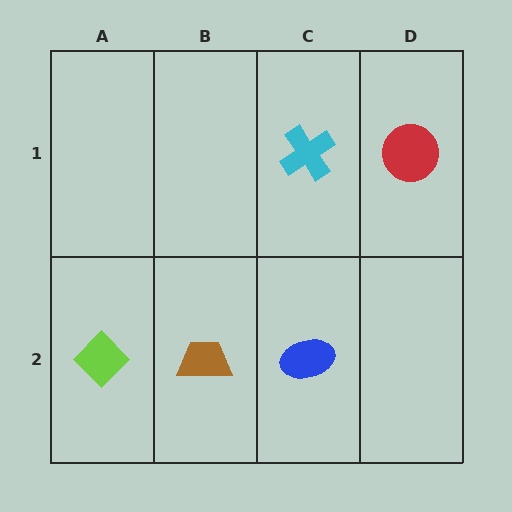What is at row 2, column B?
A brown trapezoid.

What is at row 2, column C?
A blue ellipse.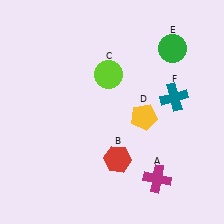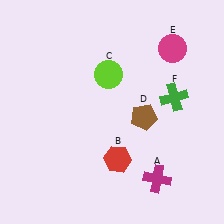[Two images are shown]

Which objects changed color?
D changed from yellow to brown. E changed from green to magenta. F changed from teal to green.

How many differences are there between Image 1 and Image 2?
There are 3 differences between the two images.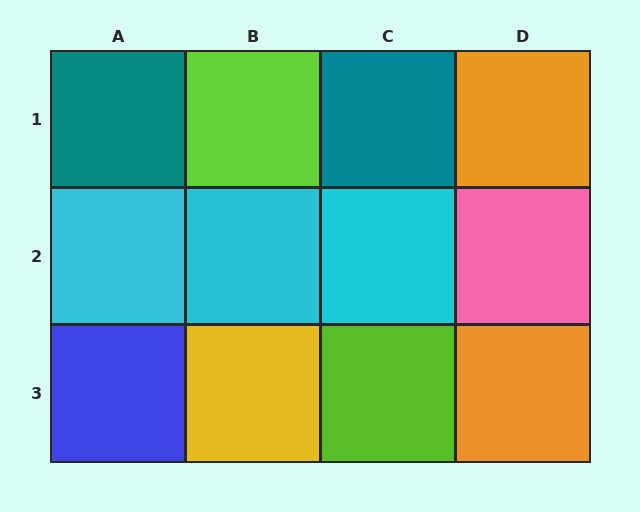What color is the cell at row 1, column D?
Orange.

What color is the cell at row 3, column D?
Orange.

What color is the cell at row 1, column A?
Teal.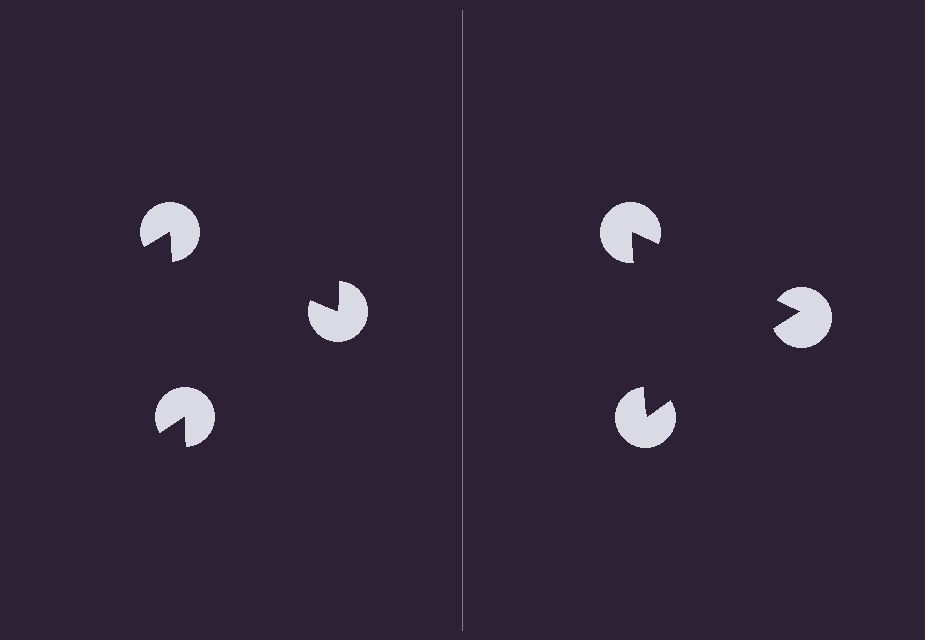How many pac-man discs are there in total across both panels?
6 — 3 on each side.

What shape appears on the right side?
An illusory triangle.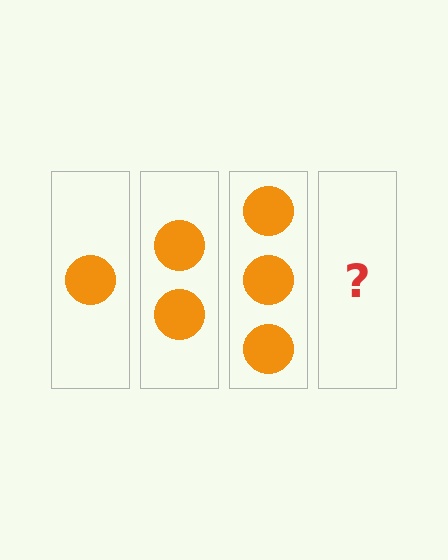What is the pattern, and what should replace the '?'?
The pattern is that each step adds one more circle. The '?' should be 4 circles.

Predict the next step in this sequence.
The next step is 4 circles.